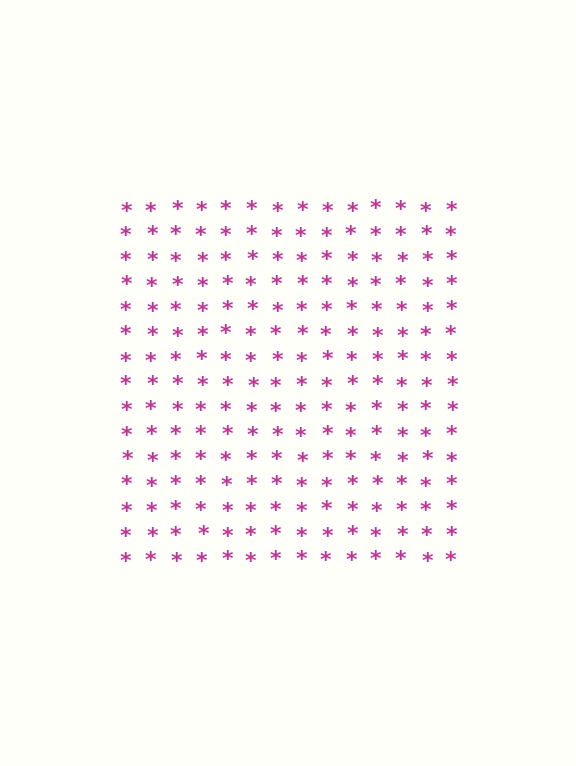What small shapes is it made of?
It is made of small asterisks.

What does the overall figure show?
The overall figure shows a square.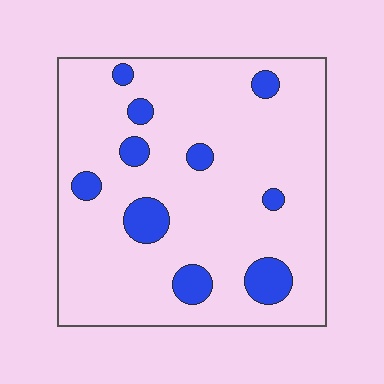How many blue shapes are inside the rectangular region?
10.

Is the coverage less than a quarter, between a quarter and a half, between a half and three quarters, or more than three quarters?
Less than a quarter.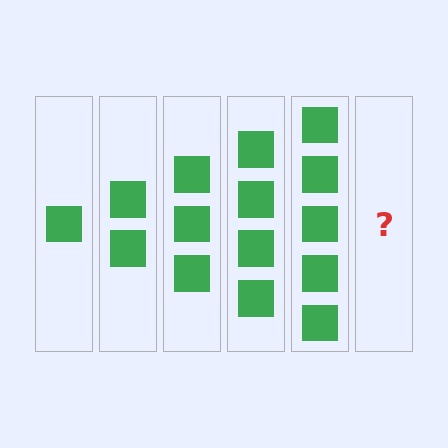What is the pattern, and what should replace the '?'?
The pattern is that each step adds one more square. The '?' should be 6 squares.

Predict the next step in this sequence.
The next step is 6 squares.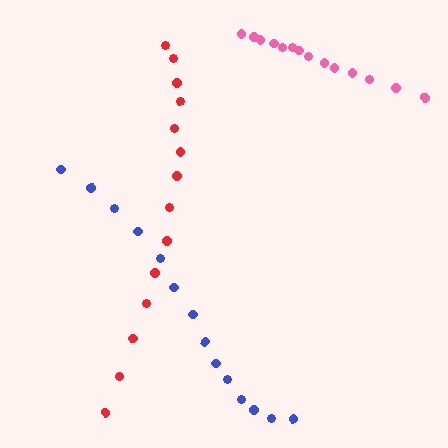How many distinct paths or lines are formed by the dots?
There are 3 distinct paths.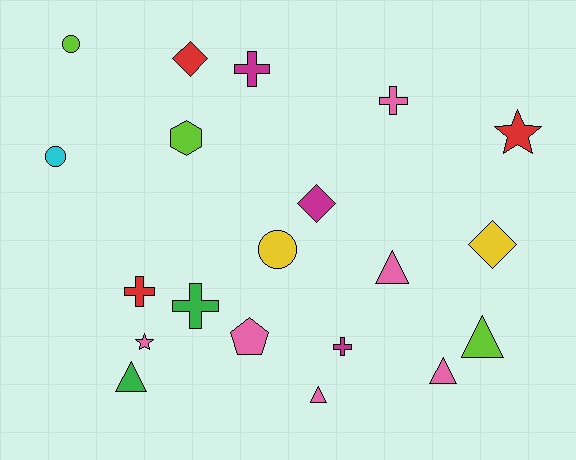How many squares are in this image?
There are no squares.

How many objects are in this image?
There are 20 objects.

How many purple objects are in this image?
There are no purple objects.